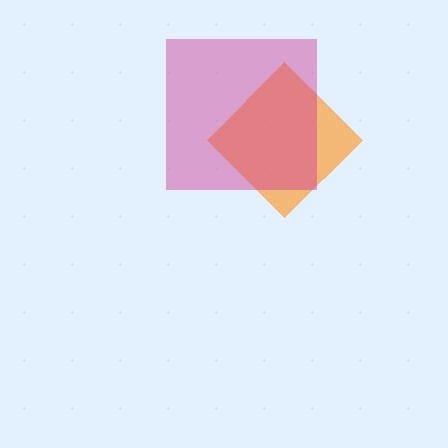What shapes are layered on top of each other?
The layered shapes are: an orange diamond, a magenta square.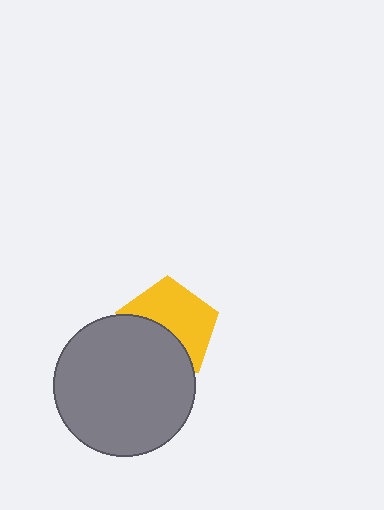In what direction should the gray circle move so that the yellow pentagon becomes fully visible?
The gray circle should move down. That is the shortest direction to clear the overlap and leave the yellow pentagon fully visible.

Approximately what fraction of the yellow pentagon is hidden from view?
Roughly 44% of the yellow pentagon is hidden behind the gray circle.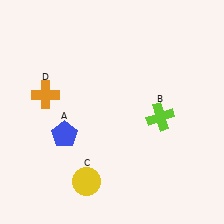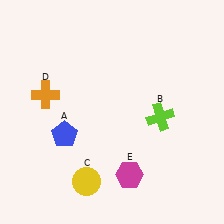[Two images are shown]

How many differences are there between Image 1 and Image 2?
There is 1 difference between the two images.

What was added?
A magenta hexagon (E) was added in Image 2.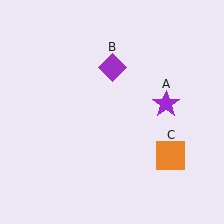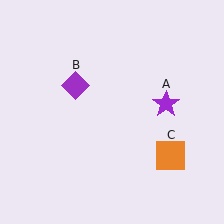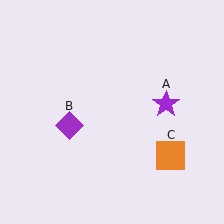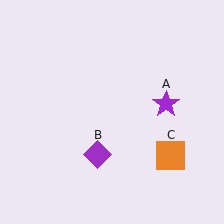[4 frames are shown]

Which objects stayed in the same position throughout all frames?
Purple star (object A) and orange square (object C) remained stationary.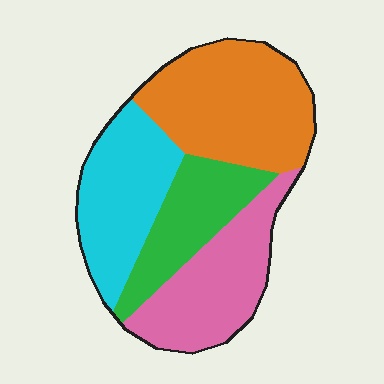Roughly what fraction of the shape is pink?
Pink takes up about one quarter (1/4) of the shape.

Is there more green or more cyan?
Cyan.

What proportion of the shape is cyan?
Cyan takes up about one quarter (1/4) of the shape.